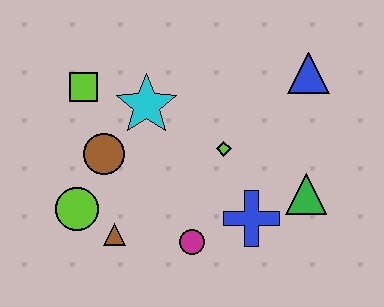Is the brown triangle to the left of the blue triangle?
Yes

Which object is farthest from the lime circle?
The blue triangle is farthest from the lime circle.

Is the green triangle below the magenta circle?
No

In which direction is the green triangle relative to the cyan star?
The green triangle is to the right of the cyan star.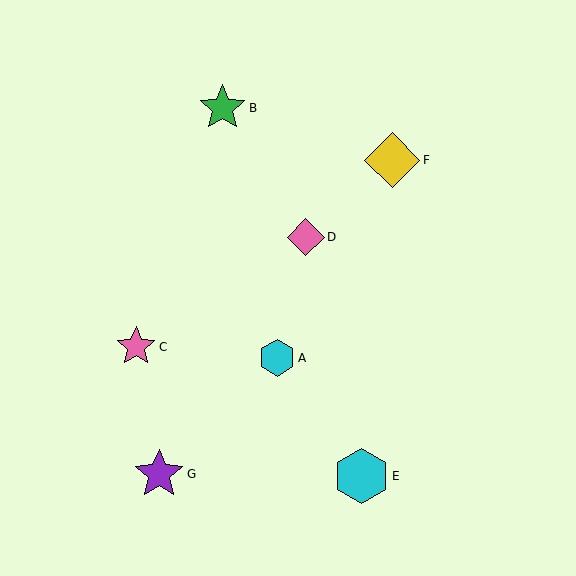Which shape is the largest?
The yellow diamond (labeled F) is the largest.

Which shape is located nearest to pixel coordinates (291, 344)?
The cyan hexagon (labeled A) at (277, 358) is nearest to that location.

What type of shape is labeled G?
Shape G is a purple star.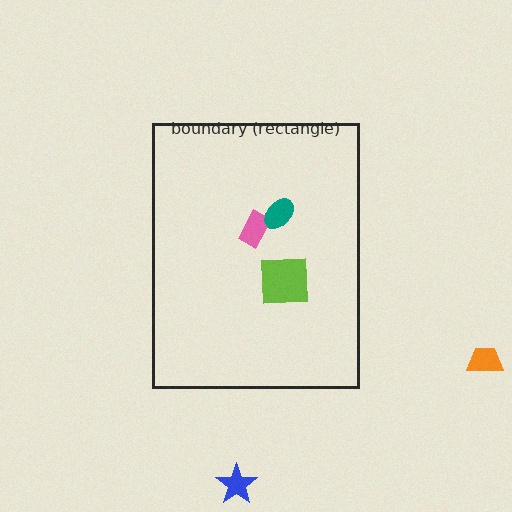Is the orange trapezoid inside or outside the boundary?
Outside.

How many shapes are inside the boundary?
3 inside, 2 outside.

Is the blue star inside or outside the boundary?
Outside.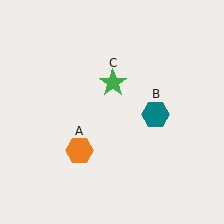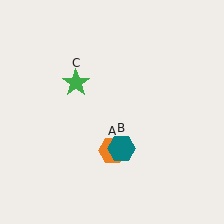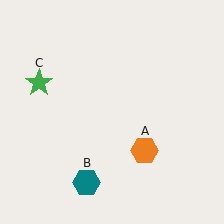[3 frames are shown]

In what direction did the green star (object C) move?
The green star (object C) moved left.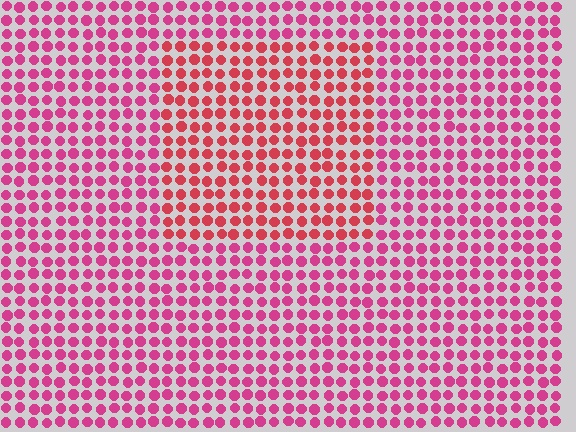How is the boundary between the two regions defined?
The boundary is defined purely by a slight shift in hue (about 25 degrees). Spacing, size, and orientation are identical on both sides.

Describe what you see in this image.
The image is filled with small magenta elements in a uniform arrangement. A rectangle-shaped region is visible where the elements are tinted to a slightly different hue, forming a subtle color boundary.